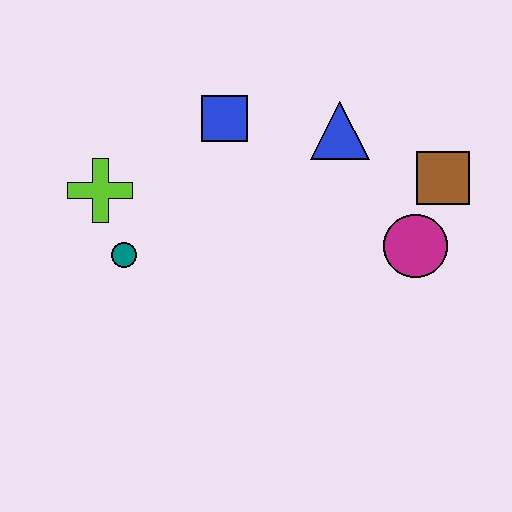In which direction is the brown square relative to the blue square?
The brown square is to the right of the blue square.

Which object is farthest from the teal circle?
The brown square is farthest from the teal circle.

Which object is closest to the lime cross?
The teal circle is closest to the lime cross.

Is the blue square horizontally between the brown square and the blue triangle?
No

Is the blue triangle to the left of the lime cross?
No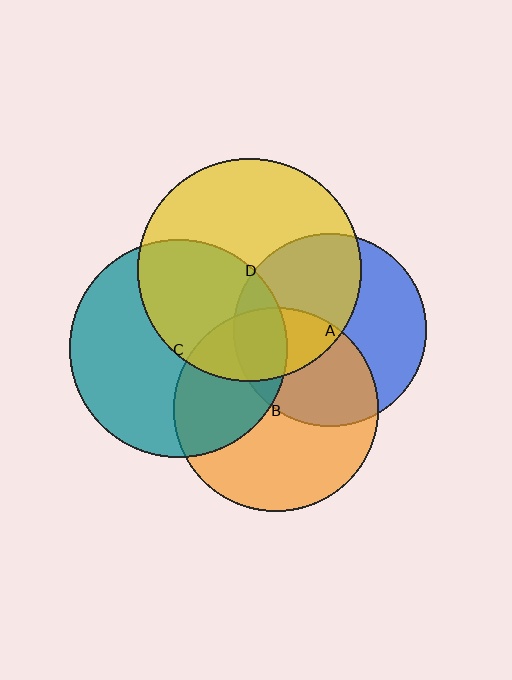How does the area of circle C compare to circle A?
Approximately 1.3 times.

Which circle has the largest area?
Circle D (yellow).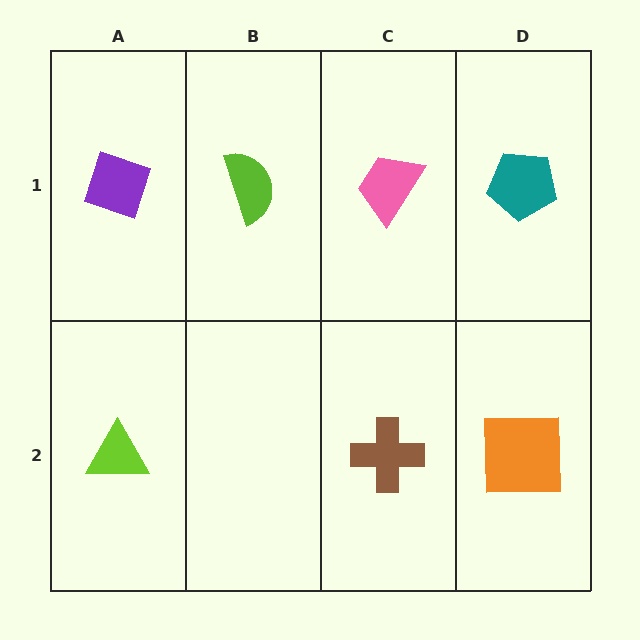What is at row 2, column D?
An orange square.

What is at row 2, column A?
A lime triangle.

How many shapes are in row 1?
4 shapes.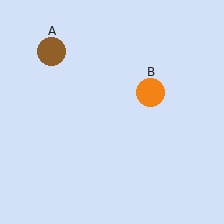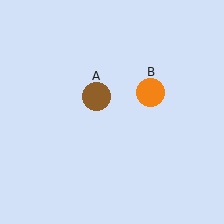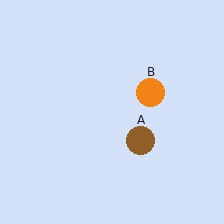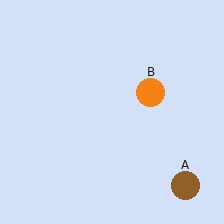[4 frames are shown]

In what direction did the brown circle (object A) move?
The brown circle (object A) moved down and to the right.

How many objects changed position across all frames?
1 object changed position: brown circle (object A).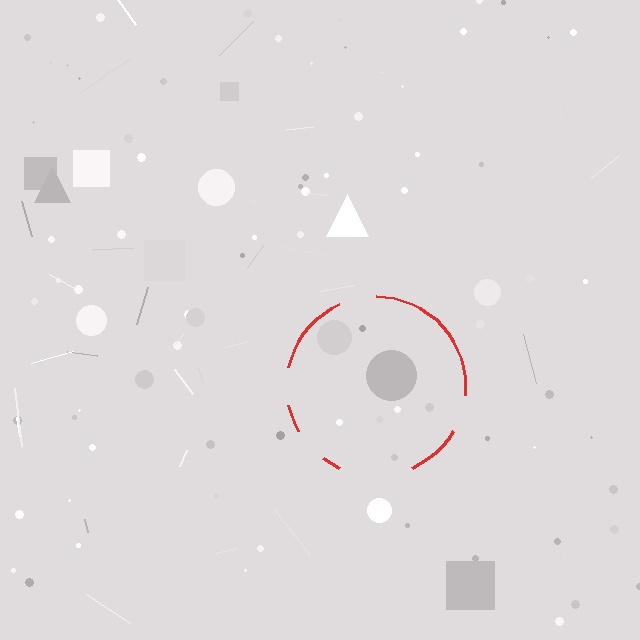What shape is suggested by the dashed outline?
The dashed outline suggests a circle.